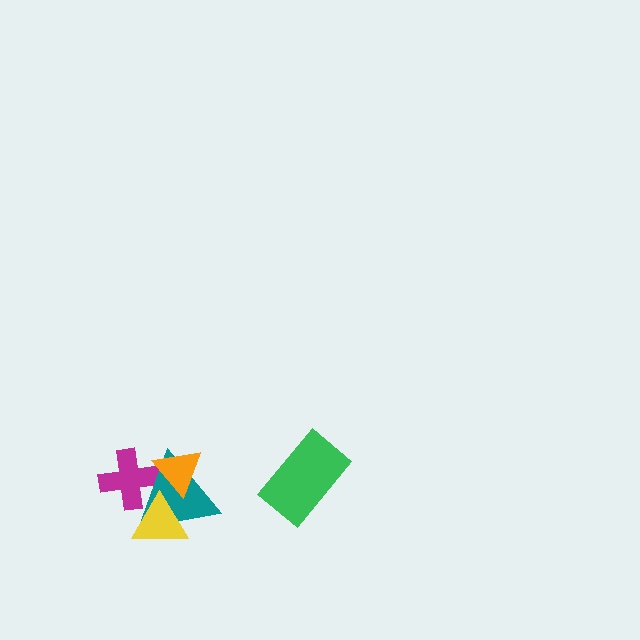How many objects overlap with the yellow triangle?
2 objects overlap with the yellow triangle.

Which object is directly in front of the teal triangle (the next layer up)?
The yellow triangle is directly in front of the teal triangle.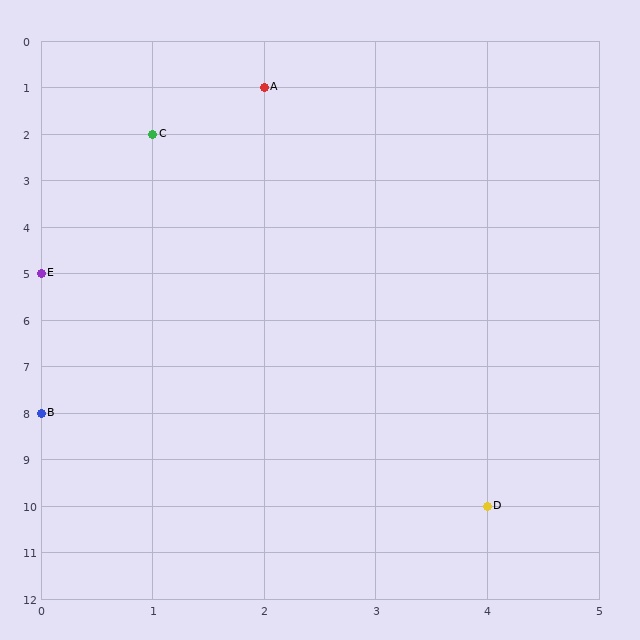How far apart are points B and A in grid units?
Points B and A are 2 columns and 7 rows apart (about 7.3 grid units diagonally).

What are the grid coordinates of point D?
Point D is at grid coordinates (4, 10).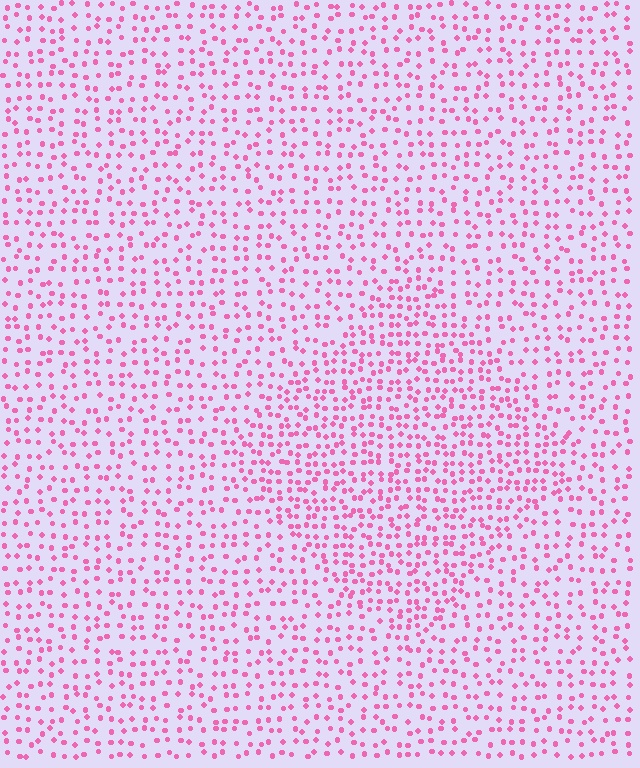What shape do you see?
I see a diamond.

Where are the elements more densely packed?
The elements are more densely packed inside the diamond boundary.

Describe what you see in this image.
The image contains small pink elements arranged at two different densities. A diamond-shaped region is visible where the elements are more densely packed than the surrounding area.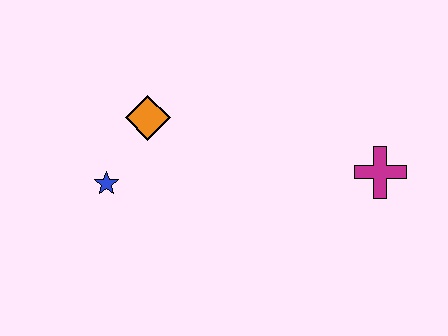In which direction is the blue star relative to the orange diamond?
The blue star is below the orange diamond.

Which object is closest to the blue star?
The orange diamond is closest to the blue star.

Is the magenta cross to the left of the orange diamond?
No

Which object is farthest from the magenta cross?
The blue star is farthest from the magenta cross.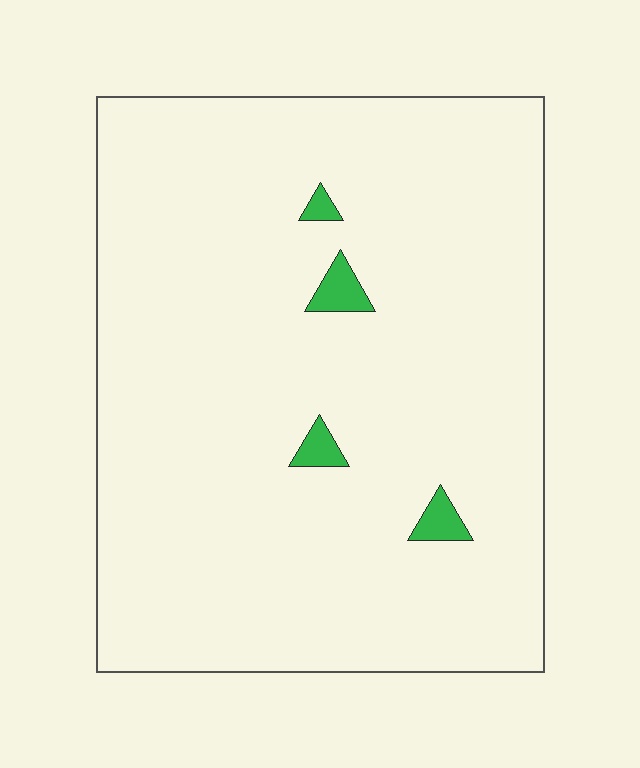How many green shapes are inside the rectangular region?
4.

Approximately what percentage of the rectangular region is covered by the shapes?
Approximately 5%.